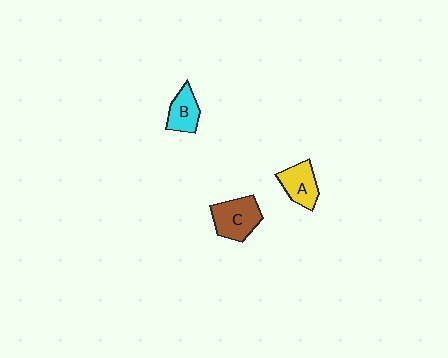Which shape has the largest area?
Shape C (brown).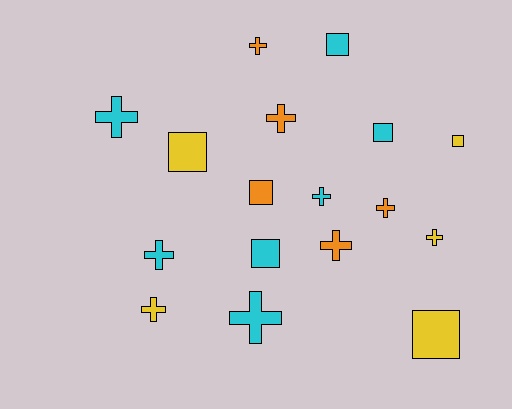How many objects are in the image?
There are 17 objects.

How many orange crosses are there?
There are 4 orange crosses.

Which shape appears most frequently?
Cross, with 10 objects.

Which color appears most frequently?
Cyan, with 7 objects.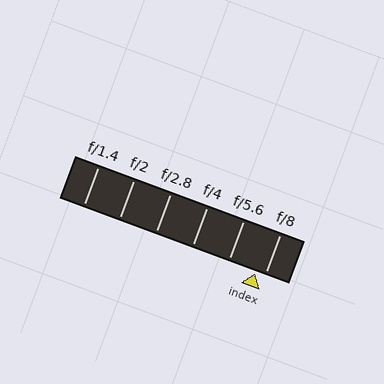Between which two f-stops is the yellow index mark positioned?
The index mark is between f/5.6 and f/8.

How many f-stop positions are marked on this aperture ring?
There are 6 f-stop positions marked.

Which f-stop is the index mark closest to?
The index mark is closest to f/8.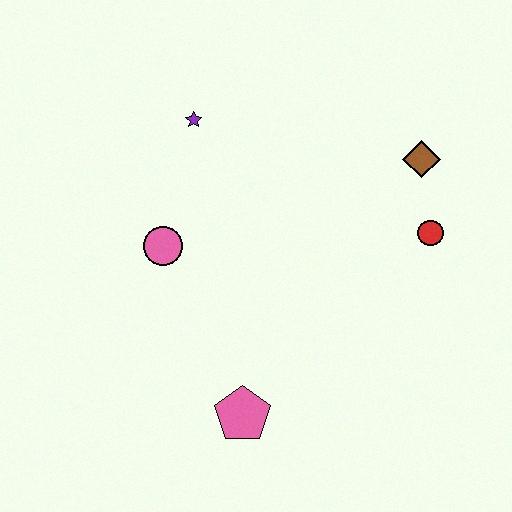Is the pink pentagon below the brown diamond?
Yes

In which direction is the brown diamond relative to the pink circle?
The brown diamond is to the right of the pink circle.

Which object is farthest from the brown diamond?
The pink pentagon is farthest from the brown diamond.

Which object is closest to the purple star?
The pink circle is closest to the purple star.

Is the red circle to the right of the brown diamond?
Yes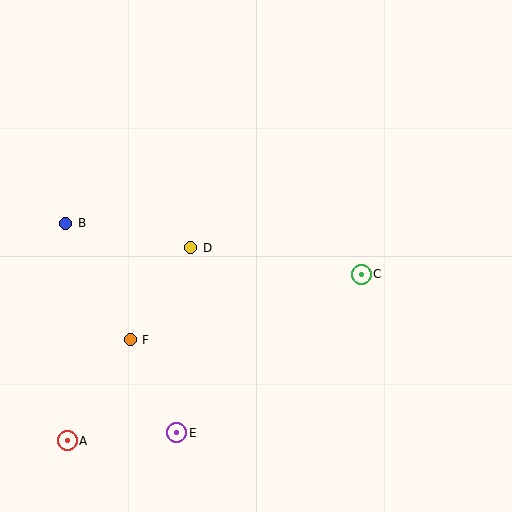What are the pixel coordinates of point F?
Point F is at (130, 340).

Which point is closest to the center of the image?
Point D at (191, 248) is closest to the center.